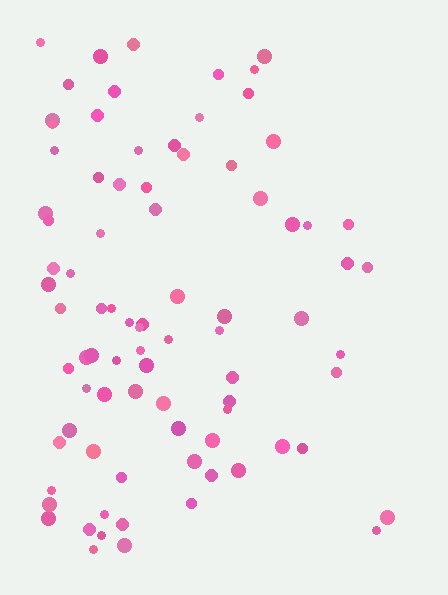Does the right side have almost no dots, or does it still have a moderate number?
Still a moderate number, just noticeably fewer than the left.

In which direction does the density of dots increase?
From right to left, with the left side densest.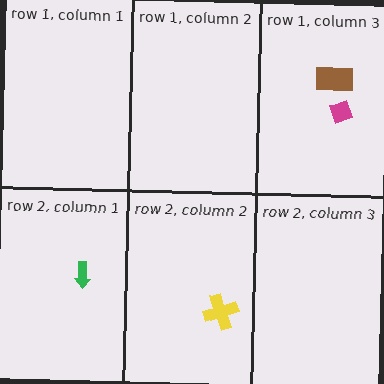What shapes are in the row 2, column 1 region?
The green arrow.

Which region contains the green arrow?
The row 2, column 1 region.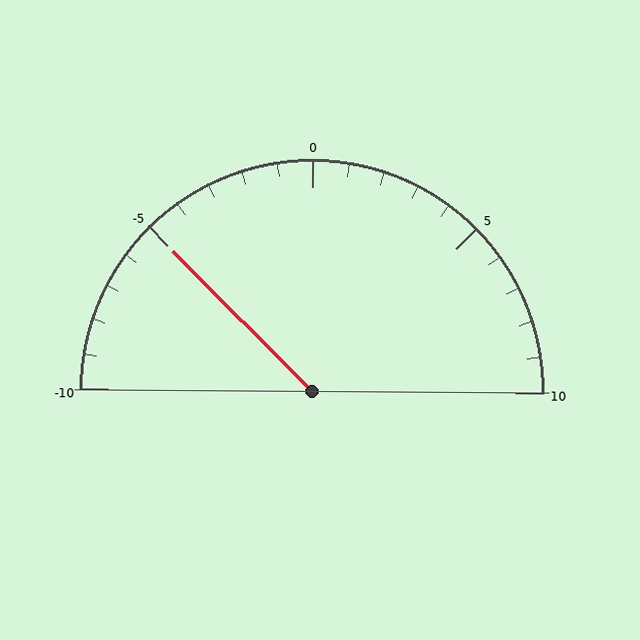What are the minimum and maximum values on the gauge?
The gauge ranges from -10 to 10.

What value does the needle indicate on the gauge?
The needle indicates approximately -5.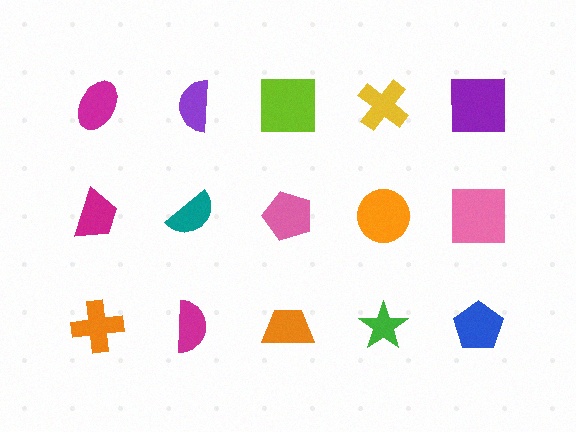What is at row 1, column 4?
A yellow cross.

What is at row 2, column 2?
A teal semicircle.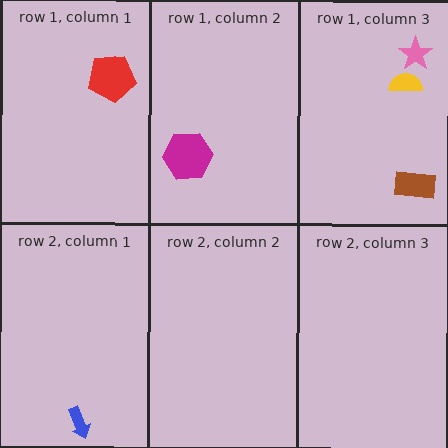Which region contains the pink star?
The row 1, column 3 region.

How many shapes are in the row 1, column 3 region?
3.